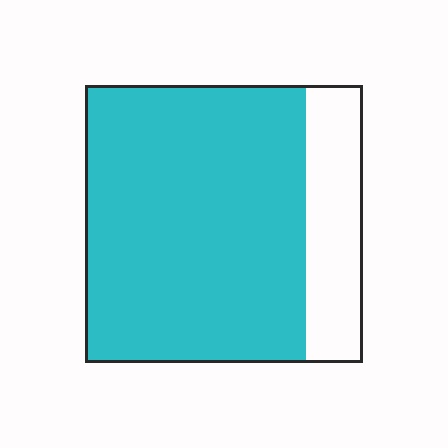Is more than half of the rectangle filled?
Yes.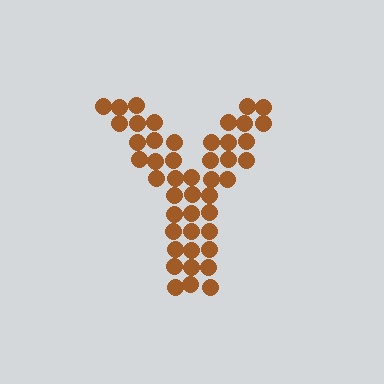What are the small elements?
The small elements are circles.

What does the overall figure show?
The overall figure shows the letter Y.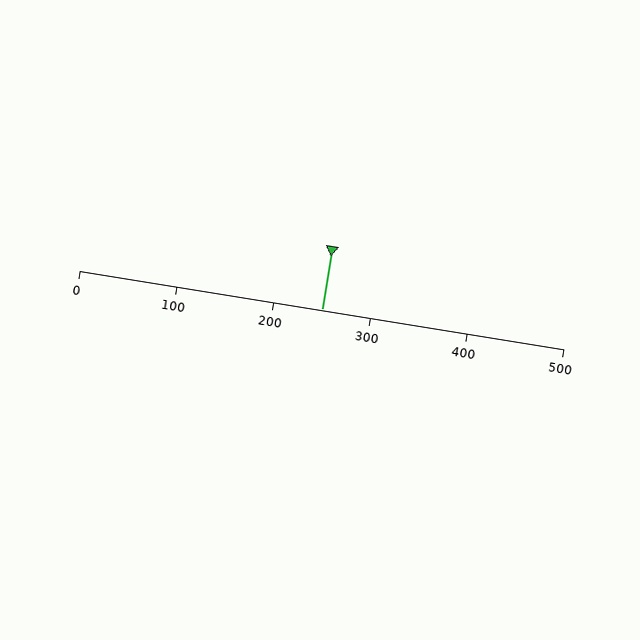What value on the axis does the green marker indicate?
The marker indicates approximately 250.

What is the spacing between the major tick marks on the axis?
The major ticks are spaced 100 apart.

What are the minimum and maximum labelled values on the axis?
The axis runs from 0 to 500.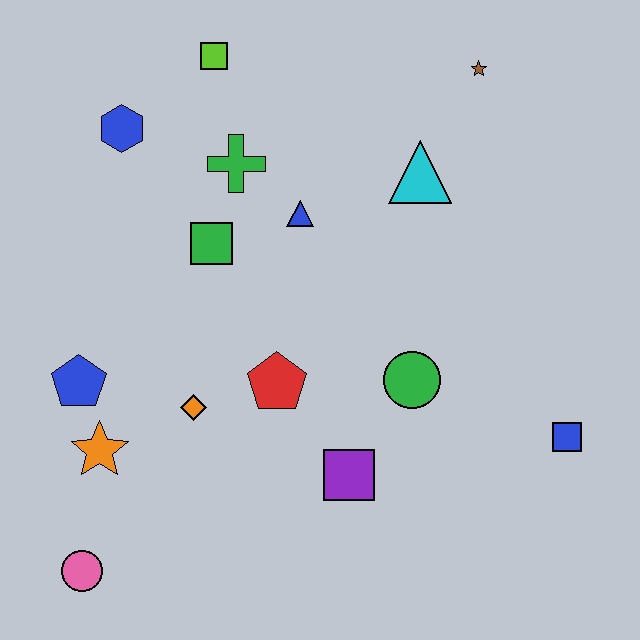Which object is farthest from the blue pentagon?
The brown star is farthest from the blue pentagon.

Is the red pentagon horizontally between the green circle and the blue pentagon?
Yes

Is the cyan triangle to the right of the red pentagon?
Yes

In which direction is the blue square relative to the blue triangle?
The blue square is to the right of the blue triangle.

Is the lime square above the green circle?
Yes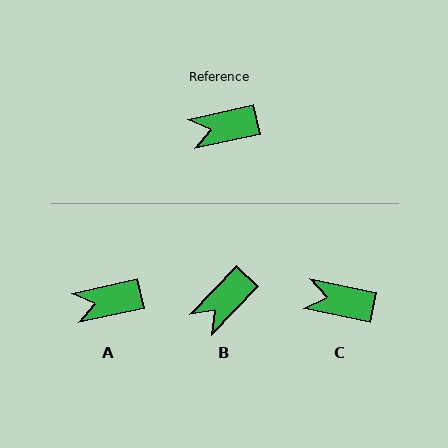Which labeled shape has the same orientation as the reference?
A.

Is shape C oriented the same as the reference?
No, it is off by about 24 degrees.